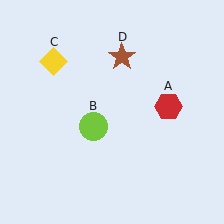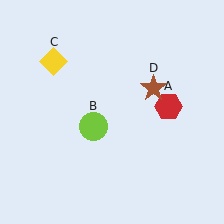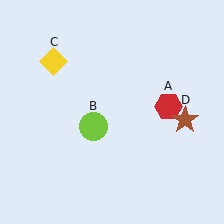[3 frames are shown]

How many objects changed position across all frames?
1 object changed position: brown star (object D).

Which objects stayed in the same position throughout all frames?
Red hexagon (object A) and lime circle (object B) and yellow diamond (object C) remained stationary.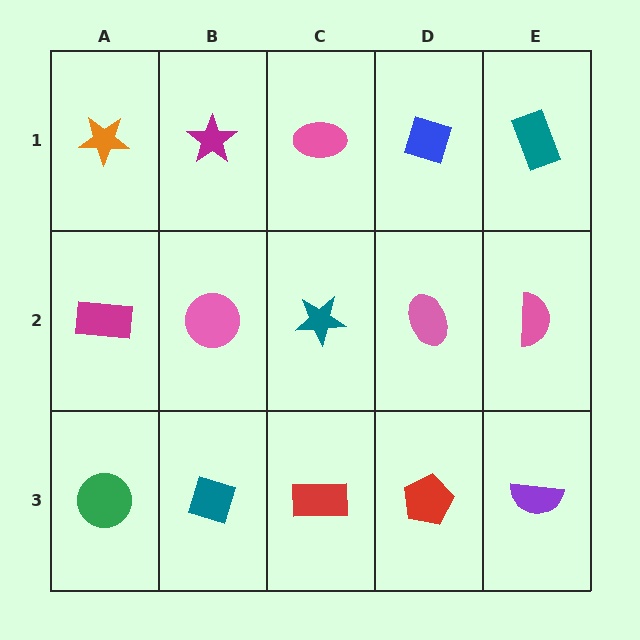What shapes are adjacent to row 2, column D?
A blue diamond (row 1, column D), a red pentagon (row 3, column D), a teal star (row 2, column C), a pink semicircle (row 2, column E).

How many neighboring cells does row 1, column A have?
2.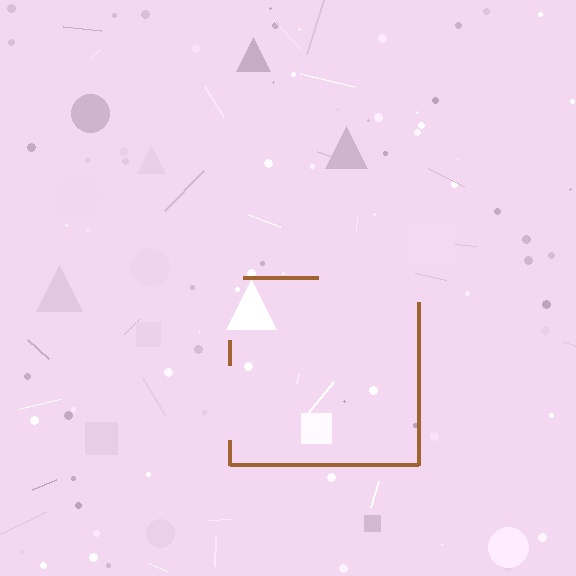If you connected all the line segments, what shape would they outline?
They would outline a square.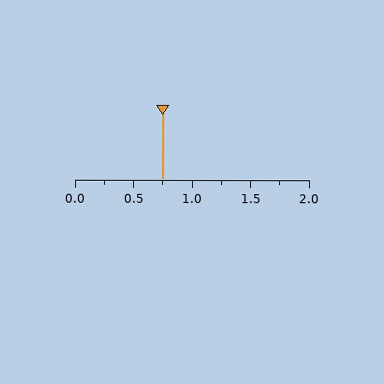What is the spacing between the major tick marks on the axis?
The major ticks are spaced 0.5 apart.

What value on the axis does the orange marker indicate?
The marker indicates approximately 0.75.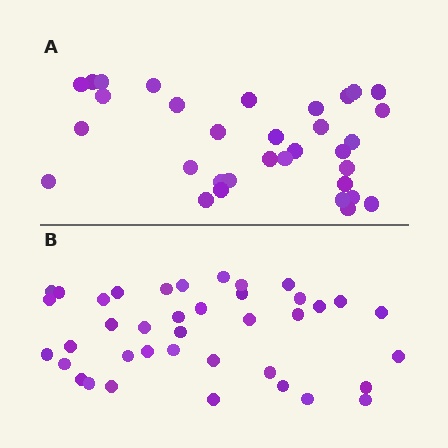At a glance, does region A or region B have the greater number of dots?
Region B (the bottom region) has more dots.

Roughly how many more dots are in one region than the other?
Region B has about 6 more dots than region A.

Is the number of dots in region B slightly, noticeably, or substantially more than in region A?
Region B has only slightly more — the two regions are fairly close. The ratio is roughly 1.2 to 1.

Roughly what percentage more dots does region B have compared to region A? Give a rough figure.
About 20% more.